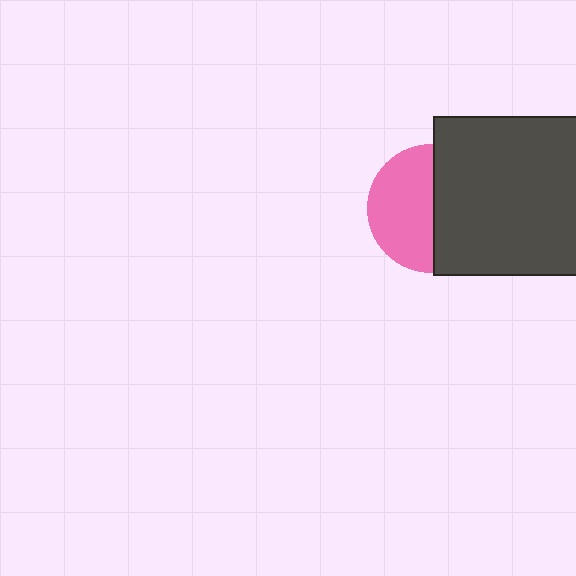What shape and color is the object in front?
The object in front is a dark gray square.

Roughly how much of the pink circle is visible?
About half of it is visible (roughly 52%).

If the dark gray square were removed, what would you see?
You would see the complete pink circle.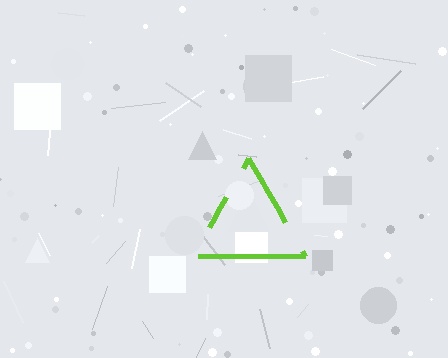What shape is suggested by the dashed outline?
The dashed outline suggests a triangle.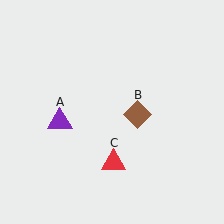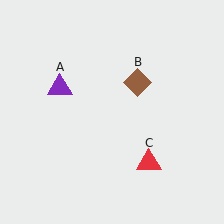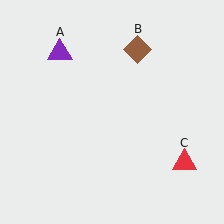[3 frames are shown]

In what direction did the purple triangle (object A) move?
The purple triangle (object A) moved up.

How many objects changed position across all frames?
3 objects changed position: purple triangle (object A), brown diamond (object B), red triangle (object C).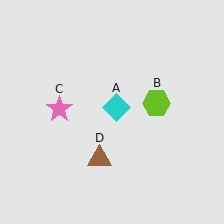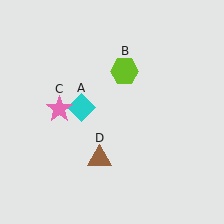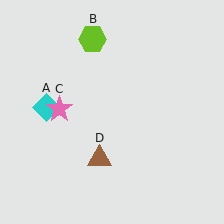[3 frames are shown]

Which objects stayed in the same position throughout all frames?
Pink star (object C) and brown triangle (object D) remained stationary.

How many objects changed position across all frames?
2 objects changed position: cyan diamond (object A), lime hexagon (object B).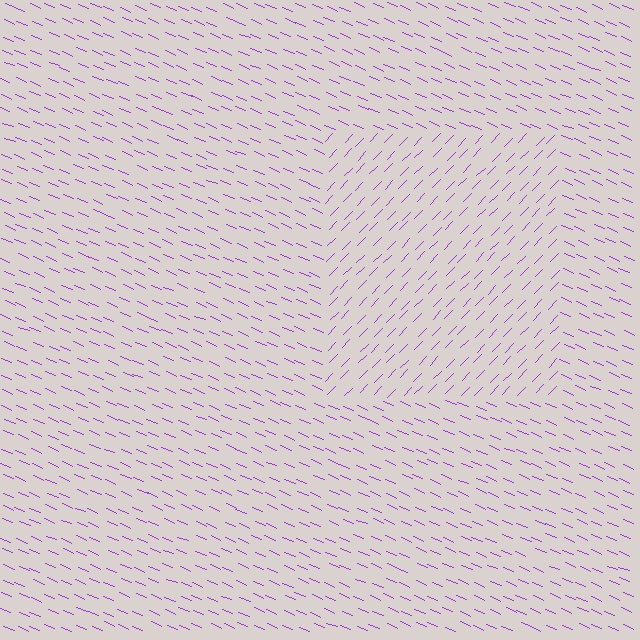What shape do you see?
I see a rectangle.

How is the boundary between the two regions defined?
The boundary is defined purely by a change in line orientation (approximately 68 degrees difference). All lines are the same color and thickness.